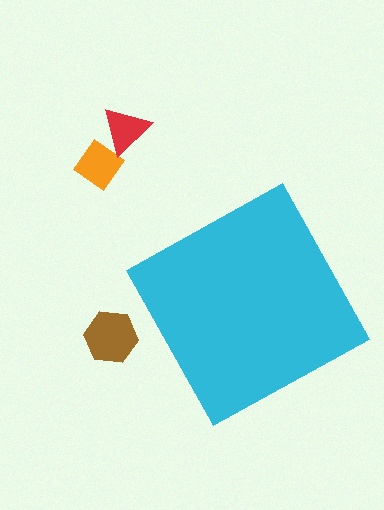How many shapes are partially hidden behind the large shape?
0 shapes are partially hidden.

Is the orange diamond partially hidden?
No, the orange diamond is fully visible.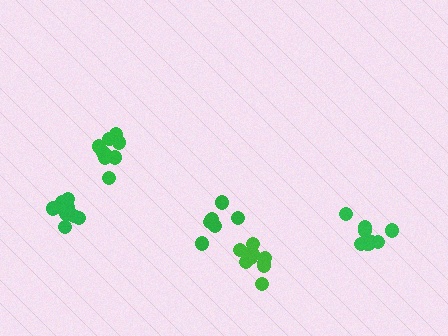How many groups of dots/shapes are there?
There are 5 groups.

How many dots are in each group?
Group 1: 10 dots, Group 2: 10 dots, Group 3: 9 dots, Group 4: 7 dots, Group 5: 11 dots (47 total).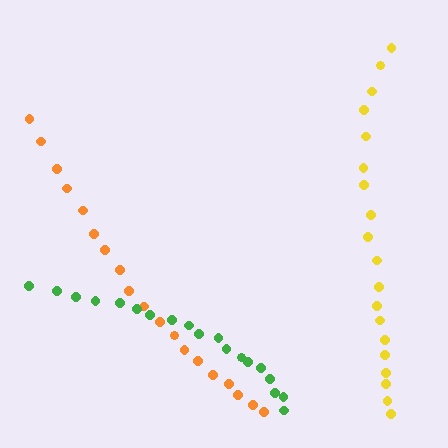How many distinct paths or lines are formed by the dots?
There are 3 distinct paths.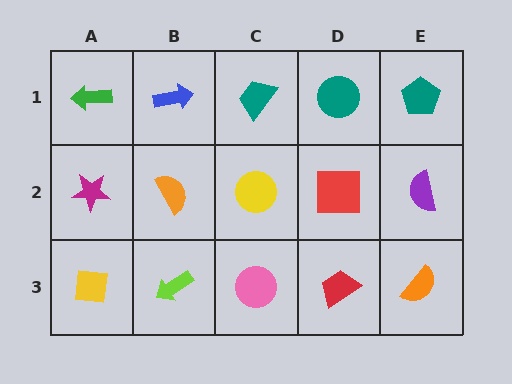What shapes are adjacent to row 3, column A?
A magenta star (row 2, column A), a lime arrow (row 3, column B).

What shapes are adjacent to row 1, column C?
A yellow circle (row 2, column C), a blue arrow (row 1, column B), a teal circle (row 1, column D).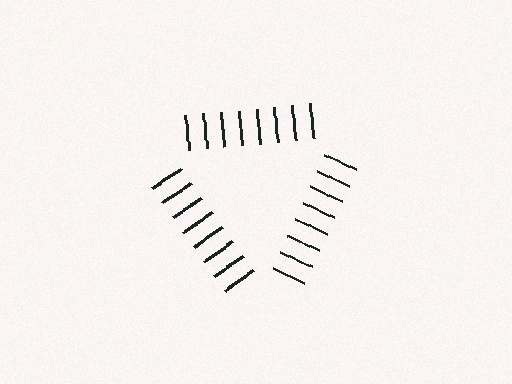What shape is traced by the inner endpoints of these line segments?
An illusory triangle — the line segments terminate on its edges but no continuous stroke is drawn.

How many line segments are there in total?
24 — 8 along each of the 3 edges.